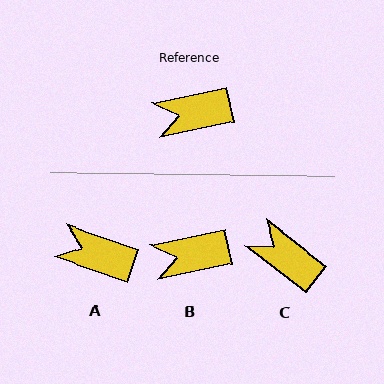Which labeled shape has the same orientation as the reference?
B.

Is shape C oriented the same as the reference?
No, it is off by about 49 degrees.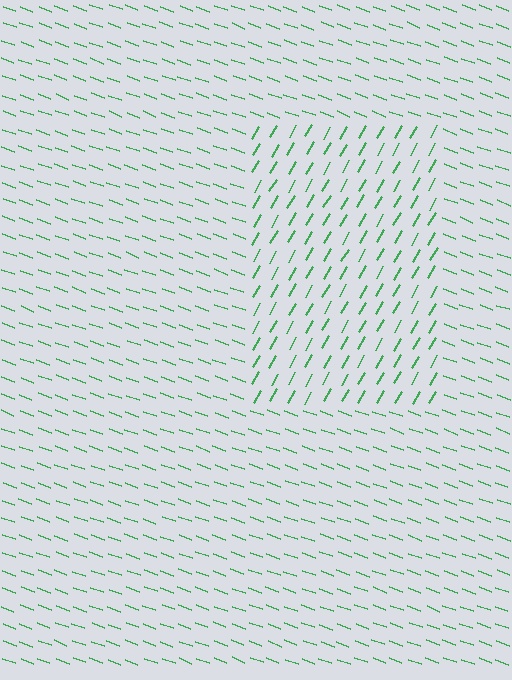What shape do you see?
I see a rectangle.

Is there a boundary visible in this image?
Yes, there is a texture boundary formed by a change in line orientation.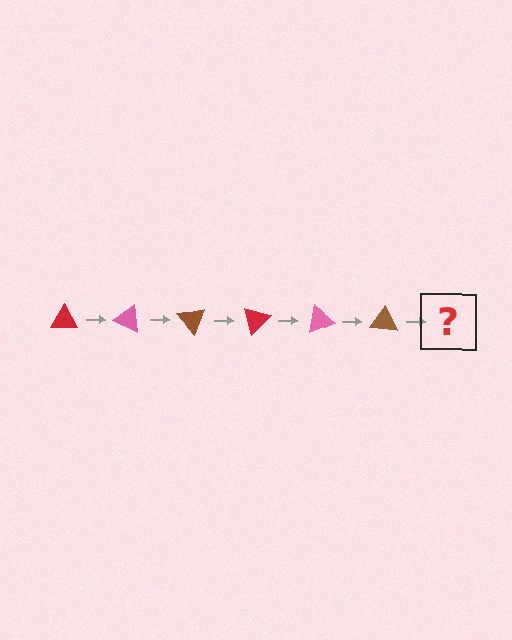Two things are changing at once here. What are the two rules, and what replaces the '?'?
The two rules are that it rotates 25 degrees each step and the color cycles through red, pink, and brown. The '?' should be a red triangle, rotated 150 degrees from the start.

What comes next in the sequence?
The next element should be a red triangle, rotated 150 degrees from the start.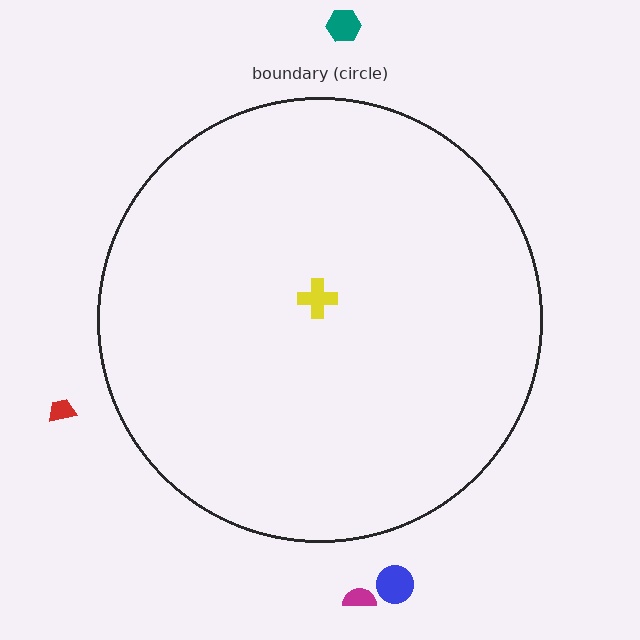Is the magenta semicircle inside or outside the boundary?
Outside.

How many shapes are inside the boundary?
1 inside, 4 outside.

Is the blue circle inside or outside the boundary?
Outside.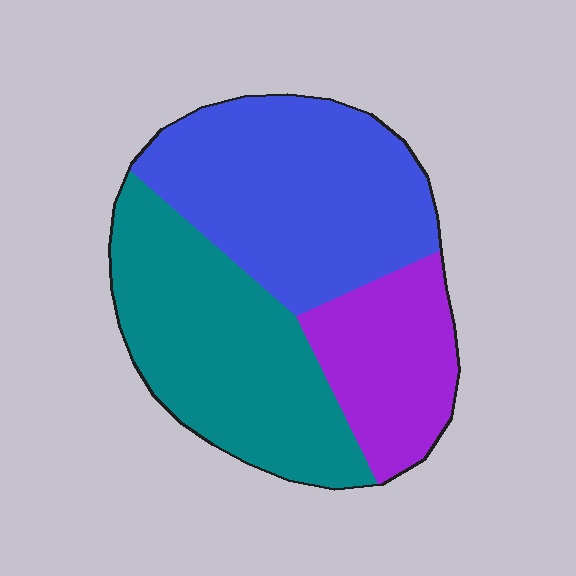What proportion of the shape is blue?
Blue covers 41% of the shape.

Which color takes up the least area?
Purple, at roughly 20%.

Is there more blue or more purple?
Blue.